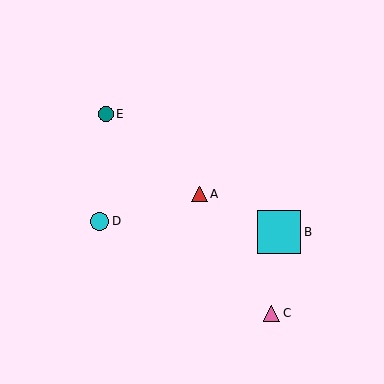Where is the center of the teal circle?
The center of the teal circle is at (106, 114).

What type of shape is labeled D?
Shape D is a cyan circle.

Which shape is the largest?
The cyan square (labeled B) is the largest.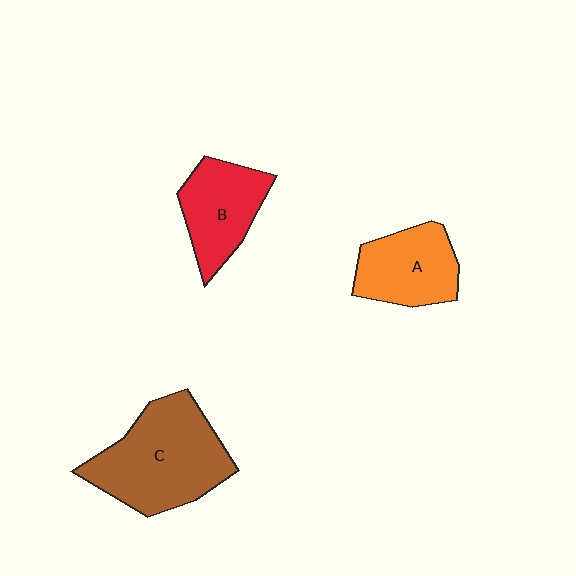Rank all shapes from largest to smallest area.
From largest to smallest: C (brown), A (orange), B (red).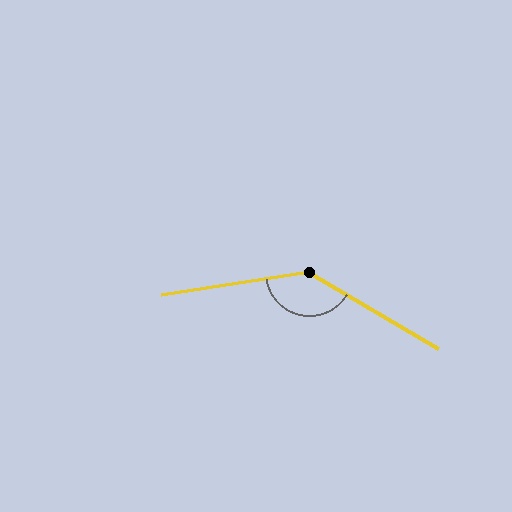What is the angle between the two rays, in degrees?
Approximately 141 degrees.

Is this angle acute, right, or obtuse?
It is obtuse.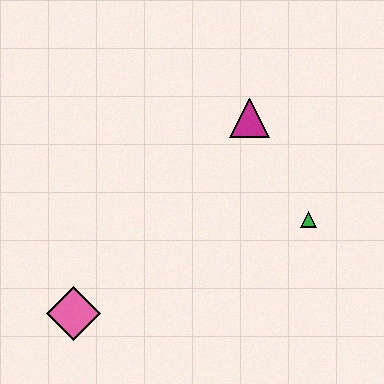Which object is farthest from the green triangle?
The pink diamond is farthest from the green triangle.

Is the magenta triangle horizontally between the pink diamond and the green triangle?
Yes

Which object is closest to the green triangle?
The magenta triangle is closest to the green triangle.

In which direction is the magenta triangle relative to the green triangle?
The magenta triangle is above the green triangle.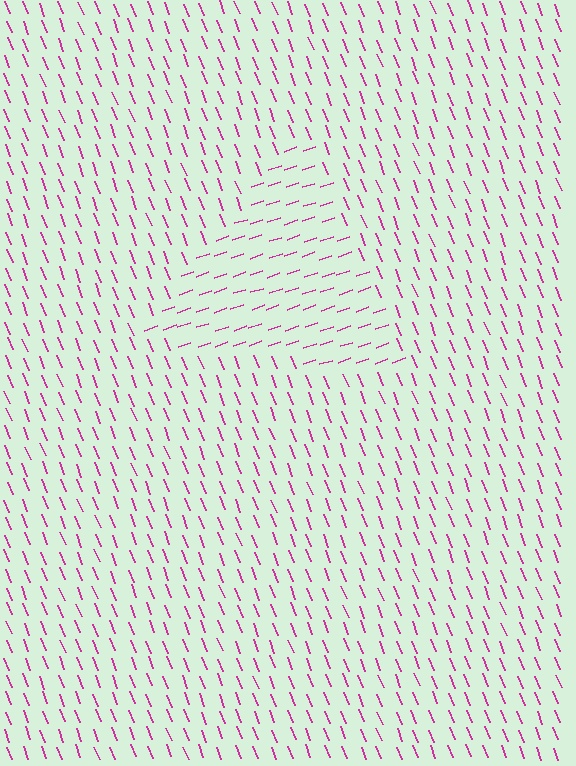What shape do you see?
I see a triangle.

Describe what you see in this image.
The image is filled with small magenta line segments. A triangle region in the image has lines oriented differently from the surrounding lines, creating a visible texture boundary.